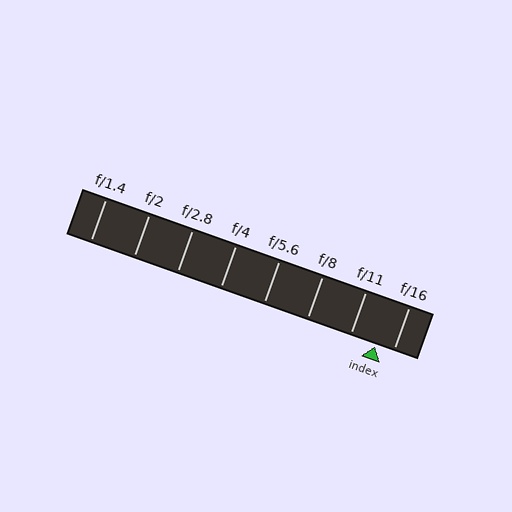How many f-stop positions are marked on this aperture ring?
There are 8 f-stop positions marked.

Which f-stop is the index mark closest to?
The index mark is closest to f/16.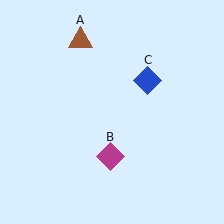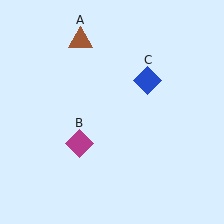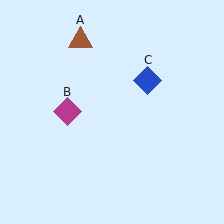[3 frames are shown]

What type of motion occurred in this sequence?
The magenta diamond (object B) rotated clockwise around the center of the scene.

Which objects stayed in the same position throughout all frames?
Brown triangle (object A) and blue diamond (object C) remained stationary.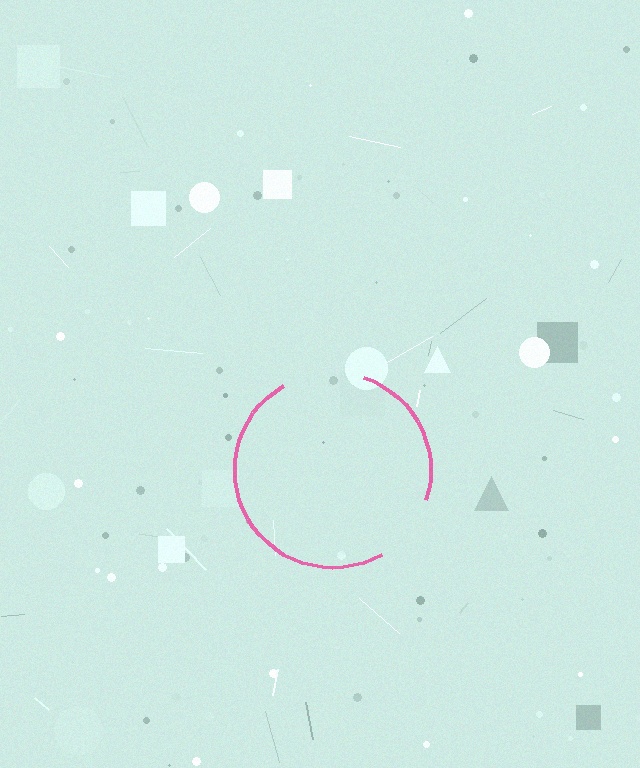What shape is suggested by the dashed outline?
The dashed outline suggests a circle.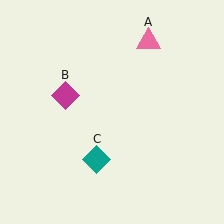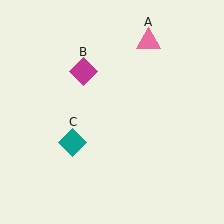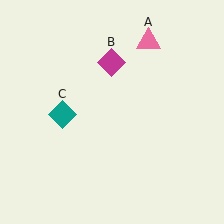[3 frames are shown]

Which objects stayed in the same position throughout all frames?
Pink triangle (object A) remained stationary.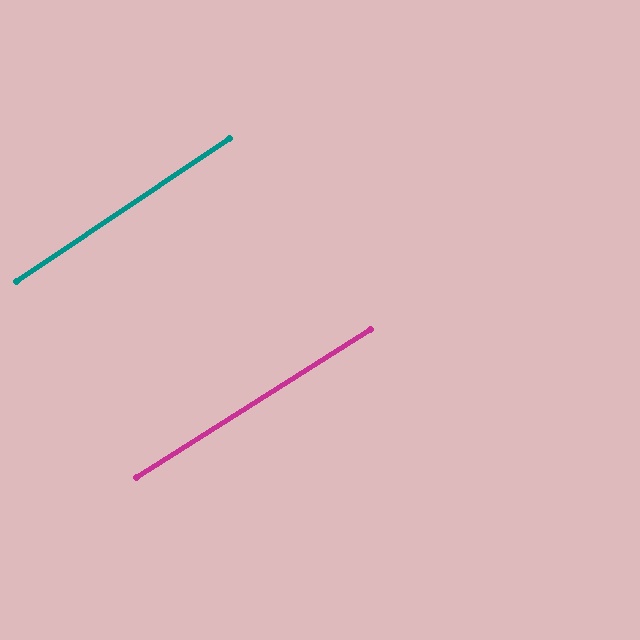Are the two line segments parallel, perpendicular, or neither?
Parallel — their directions differ by only 1.5°.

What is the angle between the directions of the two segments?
Approximately 1 degree.